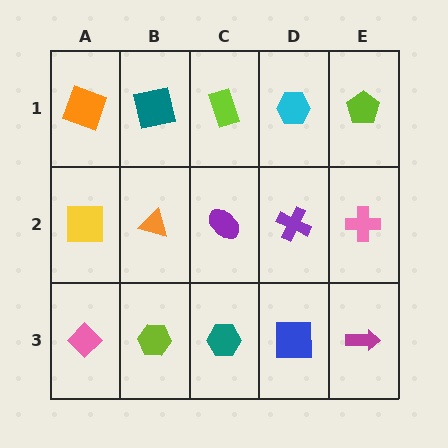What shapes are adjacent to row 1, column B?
An orange triangle (row 2, column B), an orange square (row 1, column A), a lime rectangle (row 1, column C).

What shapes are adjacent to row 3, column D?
A purple cross (row 2, column D), a teal hexagon (row 3, column C), a magenta arrow (row 3, column E).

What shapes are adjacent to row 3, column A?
A yellow square (row 2, column A), a lime hexagon (row 3, column B).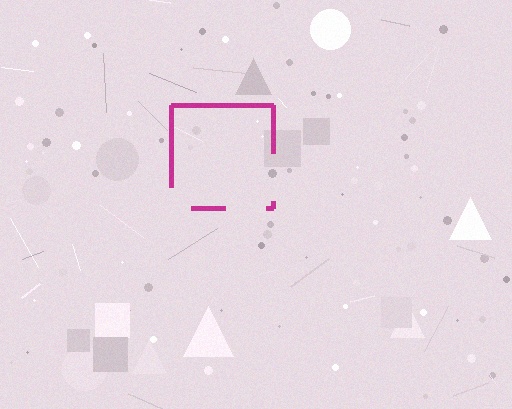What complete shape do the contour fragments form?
The contour fragments form a square.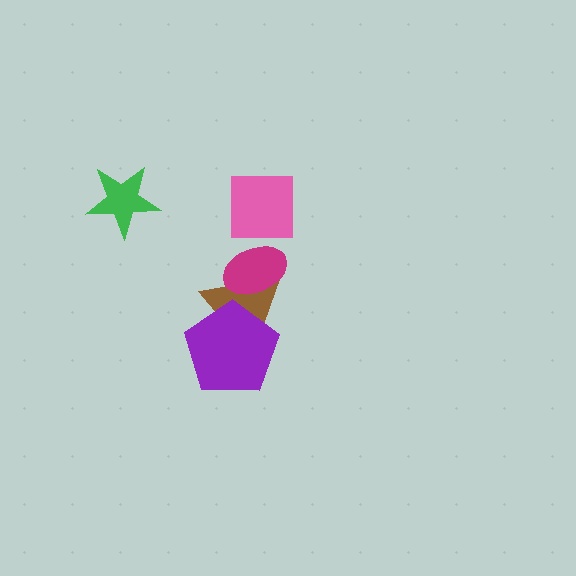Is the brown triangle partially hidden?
Yes, it is partially covered by another shape.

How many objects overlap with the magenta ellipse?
1 object overlaps with the magenta ellipse.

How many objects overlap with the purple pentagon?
1 object overlaps with the purple pentagon.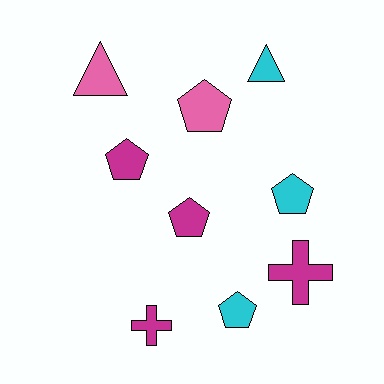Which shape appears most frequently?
Pentagon, with 5 objects.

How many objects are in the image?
There are 9 objects.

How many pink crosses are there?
There are no pink crosses.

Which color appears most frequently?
Magenta, with 4 objects.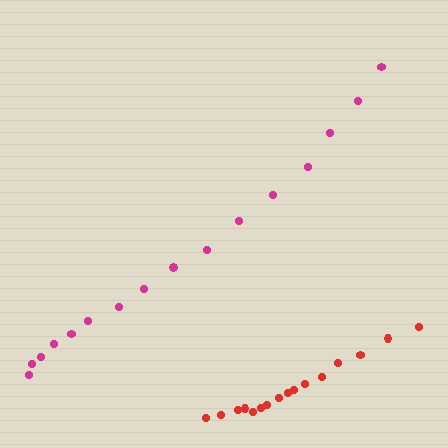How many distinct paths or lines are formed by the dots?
There are 2 distinct paths.